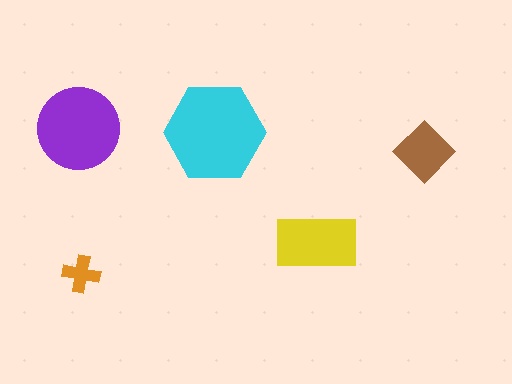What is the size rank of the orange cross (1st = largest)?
5th.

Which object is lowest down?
The orange cross is bottommost.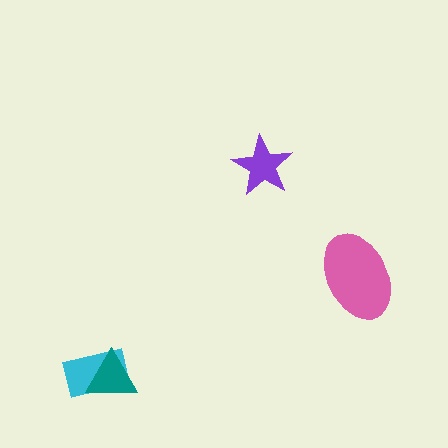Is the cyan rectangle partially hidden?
Yes, it is partially covered by another shape.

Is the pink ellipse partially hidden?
No, no other shape covers it.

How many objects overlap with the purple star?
0 objects overlap with the purple star.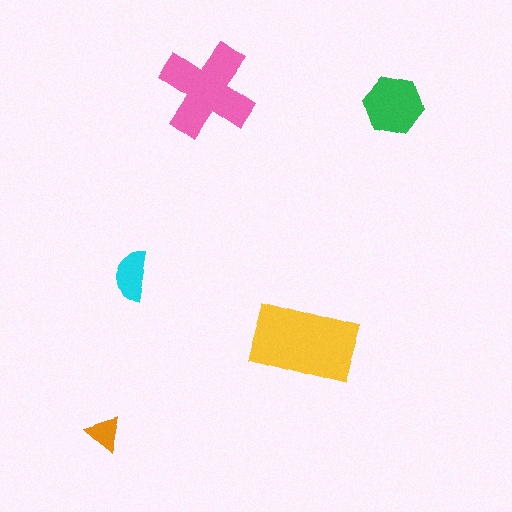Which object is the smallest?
The orange triangle.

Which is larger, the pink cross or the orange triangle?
The pink cross.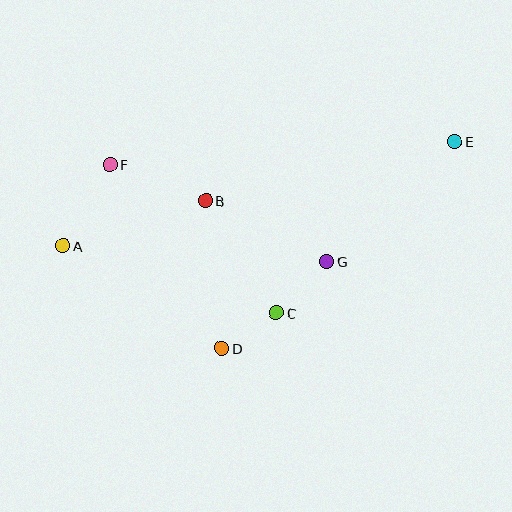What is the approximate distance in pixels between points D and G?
The distance between D and G is approximately 136 pixels.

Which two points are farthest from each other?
Points A and E are farthest from each other.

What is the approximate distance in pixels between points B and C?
The distance between B and C is approximately 133 pixels.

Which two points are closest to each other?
Points C and D are closest to each other.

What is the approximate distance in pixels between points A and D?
The distance between A and D is approximately 189 pixels.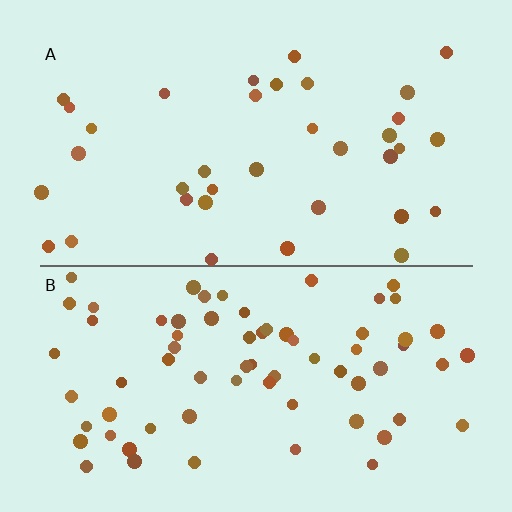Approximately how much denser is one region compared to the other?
Approximately 1.9× — region B over region A.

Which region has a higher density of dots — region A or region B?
B (the bottom).